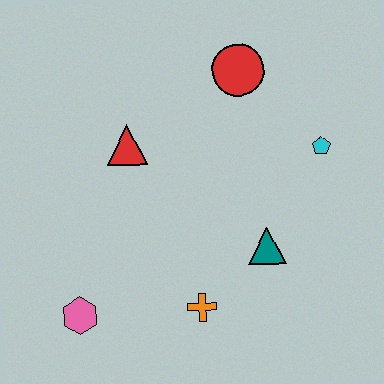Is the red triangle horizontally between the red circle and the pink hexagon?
Yes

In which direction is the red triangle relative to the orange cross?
The red triangle is above the orange cross.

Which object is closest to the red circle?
The cyan pentagon is closest to the red circle.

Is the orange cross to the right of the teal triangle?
No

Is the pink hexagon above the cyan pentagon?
No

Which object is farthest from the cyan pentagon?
The pink hexagon is farthest from the cyan pentagon.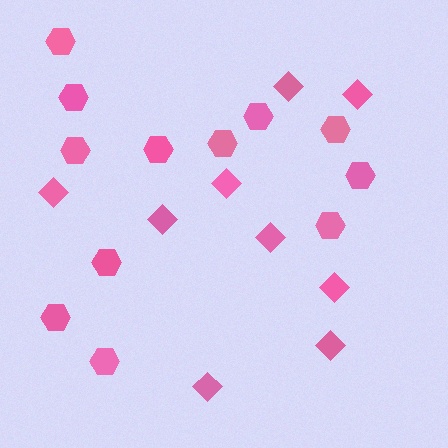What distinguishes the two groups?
There are 2 groups: one group of hexagons (12) and one group of diamonds (9).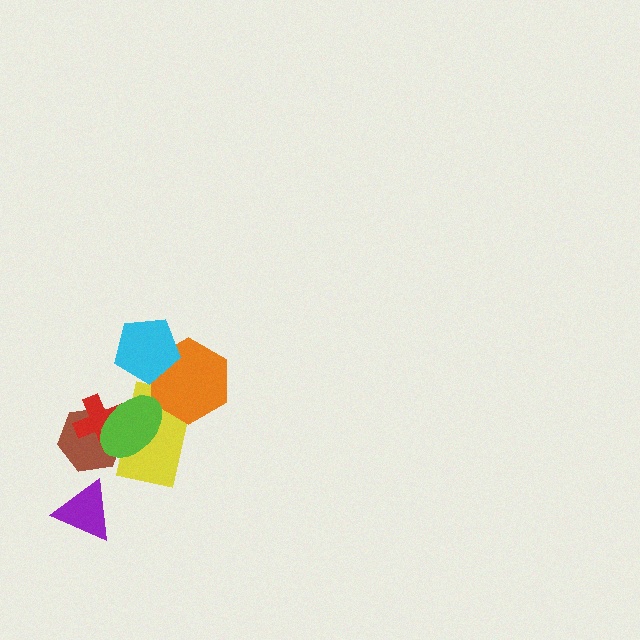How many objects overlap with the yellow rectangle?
4 objects overlap with the yellow rectangle.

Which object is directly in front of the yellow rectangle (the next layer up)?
The orange hexagon is directly in front of the yellow rectangle.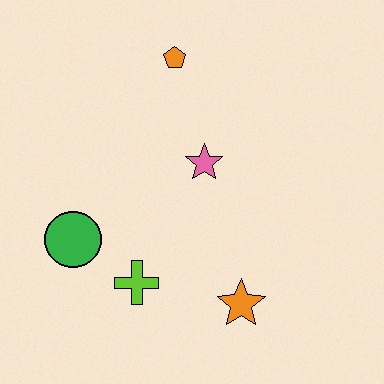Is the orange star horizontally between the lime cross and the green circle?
No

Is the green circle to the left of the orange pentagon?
Yes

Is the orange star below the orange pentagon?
Yes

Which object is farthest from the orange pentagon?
The orange star is farthest from the orange pentagon.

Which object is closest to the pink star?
The orange pentagon is closest to the pink star.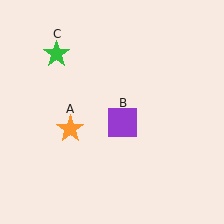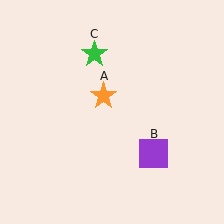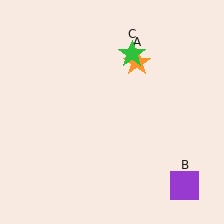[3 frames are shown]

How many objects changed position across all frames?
3 objects changed position: orange star (object A), purple square (object B), green star (object C).